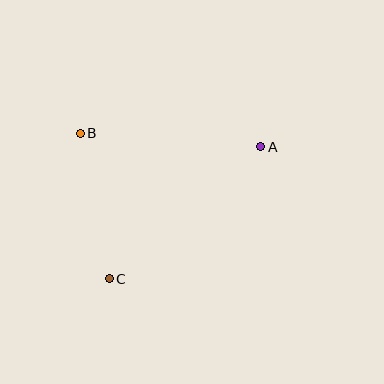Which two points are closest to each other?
Points B and C are closest to each other.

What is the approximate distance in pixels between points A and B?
The distance between A and B is approximately 181 pixels.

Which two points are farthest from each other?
Points A and C are farthest from each other.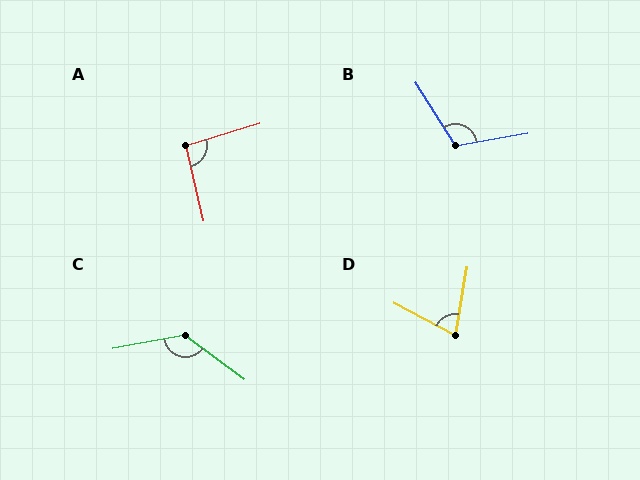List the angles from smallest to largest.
D (72°), A (94°), B (112°), C (132°).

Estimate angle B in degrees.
Approximately 112 degrees.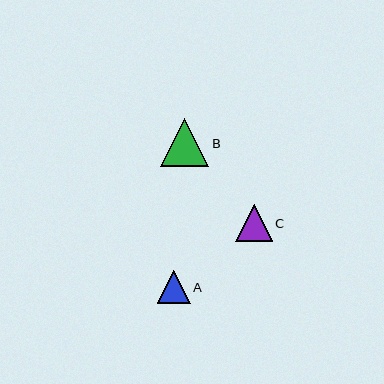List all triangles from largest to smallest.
From largest to smallest: B, C, A.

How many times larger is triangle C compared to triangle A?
Triangle C is approximately 1.1 times the size of triangle A.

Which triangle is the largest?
Triangle B is the largest with a size of approximately 49 pixels.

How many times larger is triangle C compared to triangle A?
Triangle C is approximately 1.1 times the size of triangle A.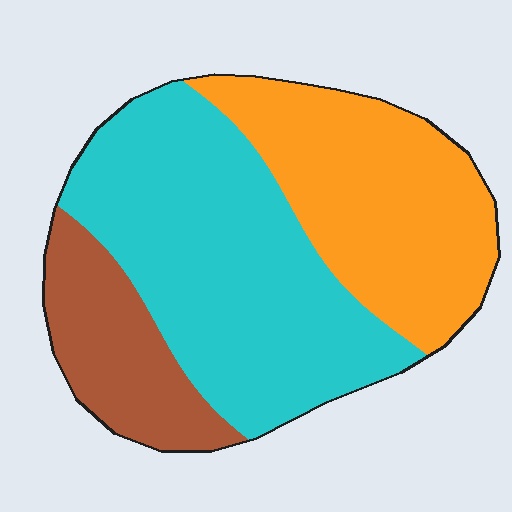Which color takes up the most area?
Cyan, at roughly 50%.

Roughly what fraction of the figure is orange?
Orange covers roughly 35% of the figure.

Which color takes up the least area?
Brown, at roughly 20%.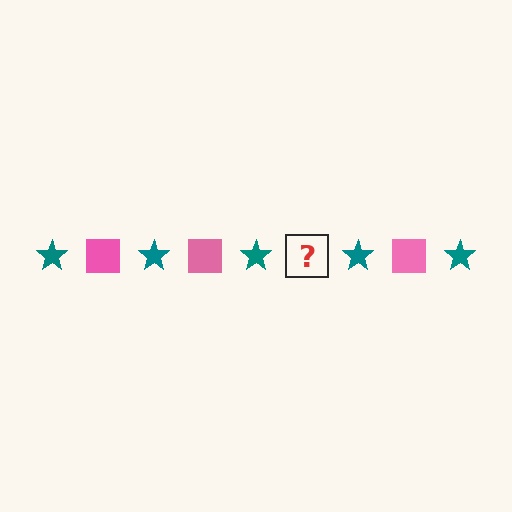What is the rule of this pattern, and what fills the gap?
The rule is that the pattern alternates between teal star and pink square. The gap should be filled with a pink square.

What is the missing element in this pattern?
The missing element is a pink square.